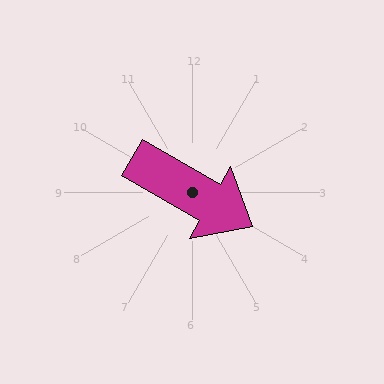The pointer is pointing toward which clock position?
Roughly 4 o'clock.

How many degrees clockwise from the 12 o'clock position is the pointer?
Approximately 120 degrees.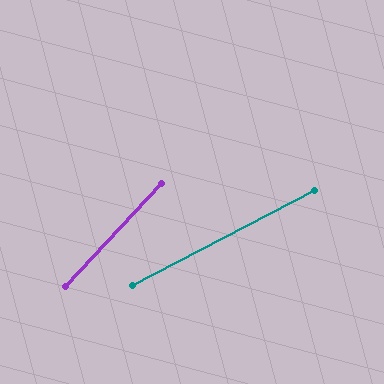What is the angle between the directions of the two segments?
Approximately 20 degrees.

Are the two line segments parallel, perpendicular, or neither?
Neither parallel nor perpendicular — they differ by about 20°.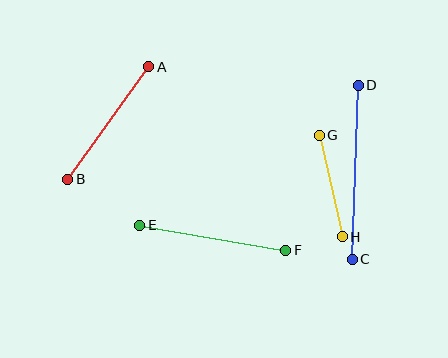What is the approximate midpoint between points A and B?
The midpoint is at approximately (108, 123) pixels.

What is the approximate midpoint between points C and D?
The midpoint is at approximately (355, 172) pixels.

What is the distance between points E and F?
The distance is approximately 149 pixels.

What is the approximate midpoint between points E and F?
The midpoint is at approximately (213, 238) pixels.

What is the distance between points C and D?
The distance is approximately 174 pixels.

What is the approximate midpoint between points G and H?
The midpoint is at approximately (331, 186) pixels.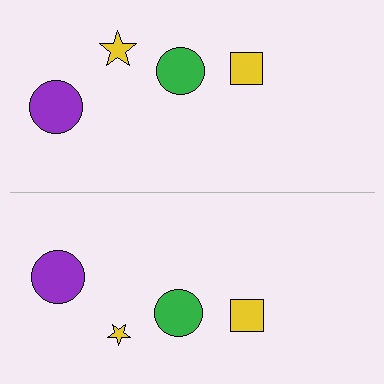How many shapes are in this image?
There are 8 shapes in this image.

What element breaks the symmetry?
The yellow star on the bottom side has a different size than its mirror counterpart.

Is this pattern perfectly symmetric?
No, the pattern is not perfectly symmetric. The yellow star on the bottom side has a different size than its mirror counterpart.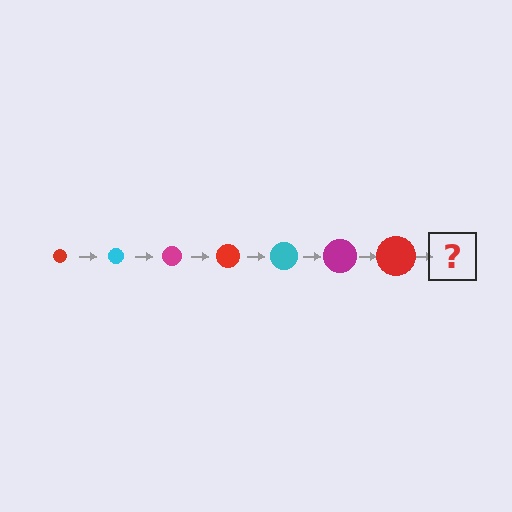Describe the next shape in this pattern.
It should be a cyan circle, larger than the previous one.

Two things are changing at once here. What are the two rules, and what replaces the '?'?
The two rules are that the circle grows larger each step and the color cycles through red, cyan, and magenta. The '?' should be a cyan circle, larger than the previous one.